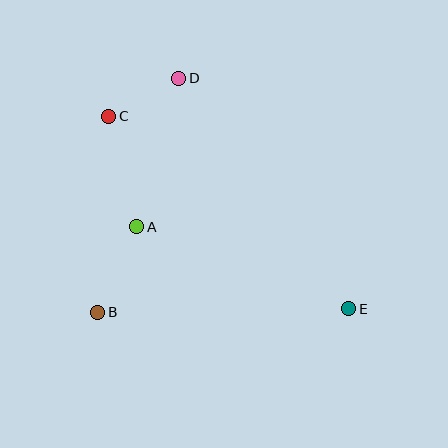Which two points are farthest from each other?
Points C and E are farthest from each other.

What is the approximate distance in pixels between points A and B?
The distance between A and B is approximately 94 pixels.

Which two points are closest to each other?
Points C and D are closest to each other.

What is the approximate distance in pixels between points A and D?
The distance between A and D is approximately 154 pixels.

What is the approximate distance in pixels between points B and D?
The distance between B and D is approximately 248 pixels.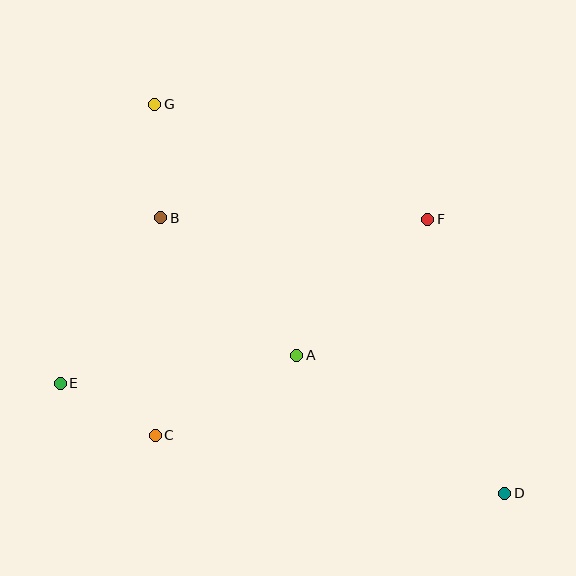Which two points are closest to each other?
Points C and E are closest to each other.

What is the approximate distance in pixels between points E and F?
The distance between E and F is approximately 403 pixels.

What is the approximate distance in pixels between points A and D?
The distance between A and D is approximately 250 pixels.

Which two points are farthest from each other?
Points D and G are farthest from each other.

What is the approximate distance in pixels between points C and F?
The distance between C and F is approximately 348 pixels.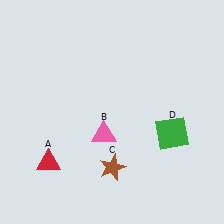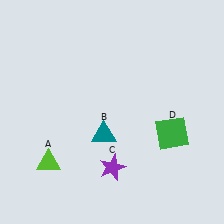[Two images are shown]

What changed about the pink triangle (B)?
In Image 1, B is pink. In Image 2, it changed to teal.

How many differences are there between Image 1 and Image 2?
There are 3 differences between the two images.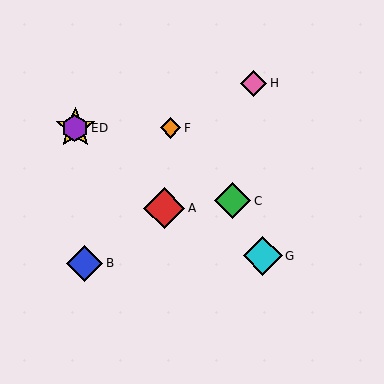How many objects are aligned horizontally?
3 objects (D, E, F) are aligned horizontally.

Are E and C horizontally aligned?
No, E is at y≈128 and C is at y≈201.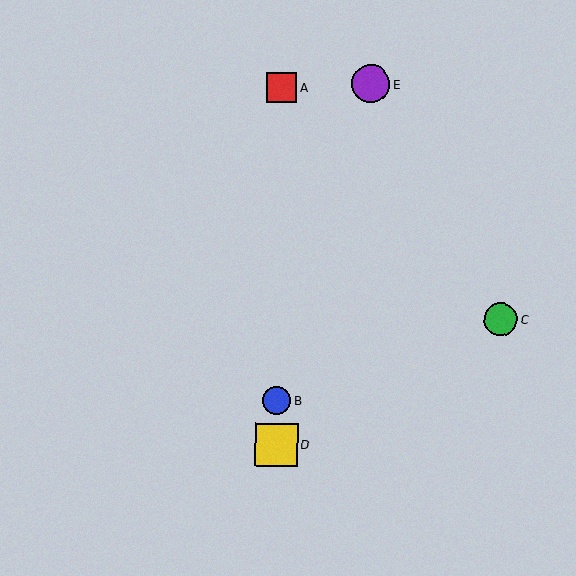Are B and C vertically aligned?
No, B is at x≈277 and C is at x≈501.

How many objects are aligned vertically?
3 objects (A, B, D) are aligned vertically.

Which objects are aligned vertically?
Objects A, B, D are aligned vertically.